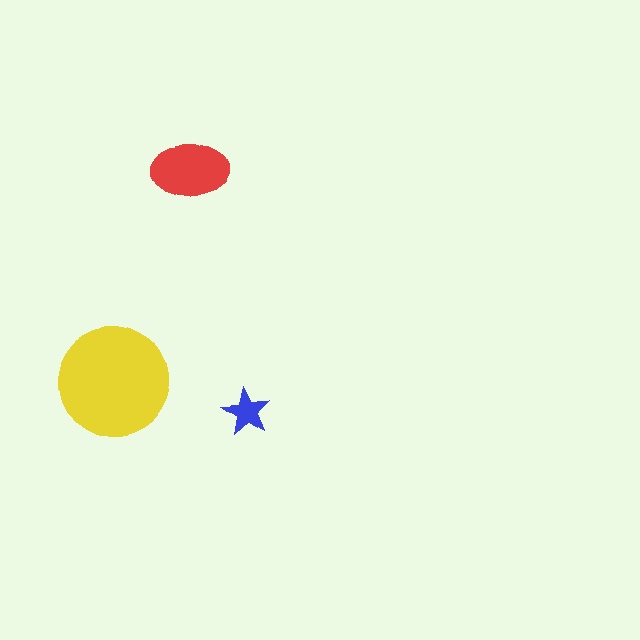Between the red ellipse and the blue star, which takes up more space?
The red ellipse.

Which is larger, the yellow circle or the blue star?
The yellow circle.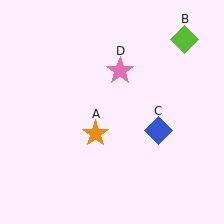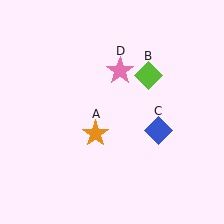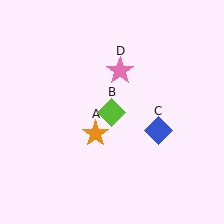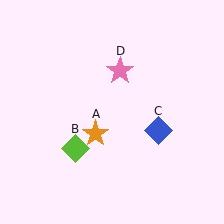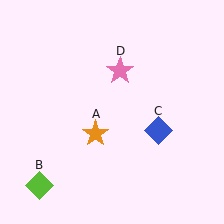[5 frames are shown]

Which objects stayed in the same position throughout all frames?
Orange star (object A) and blue diamond (object C) and pink star (object D) remained stationary.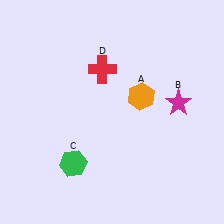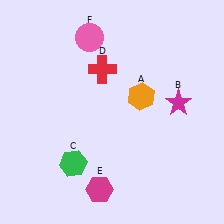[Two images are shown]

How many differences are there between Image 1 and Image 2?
There are 2 differences between the two images.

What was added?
A magenta hexagon (E), a pink circle (F) were added in Image 2.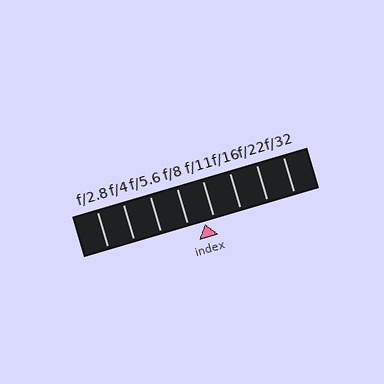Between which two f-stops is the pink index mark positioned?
The index mark is between f/8 and f/11.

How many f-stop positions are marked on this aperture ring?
There are 8 f-stop positions marked.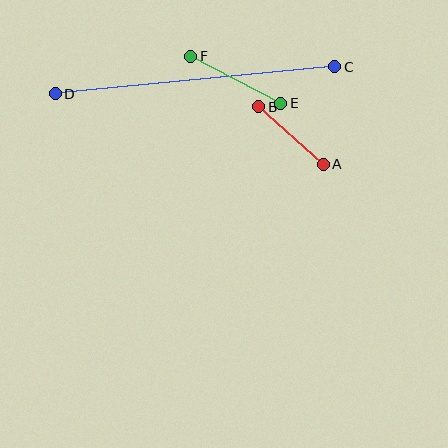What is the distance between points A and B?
The distance is approximately 87 pixels.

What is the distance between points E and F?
The distance is approximately 101 pixels.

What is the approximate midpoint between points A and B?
The midpoint is at approximately (291, 135) pixels.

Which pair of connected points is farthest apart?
Points C and D are farthest apart.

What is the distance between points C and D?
The distance is approximately 281 pixels.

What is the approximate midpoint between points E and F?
The midpoint is at approximately (236, 80) pixels.